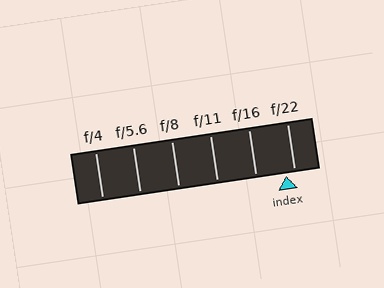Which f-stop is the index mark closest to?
The index mark is closest to f/22.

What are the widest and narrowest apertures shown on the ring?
The widest aperture shown is f/4 and the narrowest is f/22.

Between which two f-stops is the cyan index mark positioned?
The index mark is between f/16 and f/22.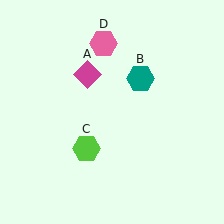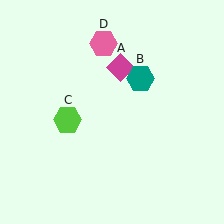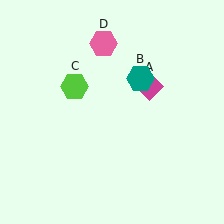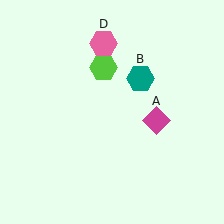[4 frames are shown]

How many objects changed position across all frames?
2 objects changed position: magenta diamond (object A), lime hexagon (object C).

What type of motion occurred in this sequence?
The magenta diamond (object A), lime hexagon (object C) rotated clockwise around the center of the scene.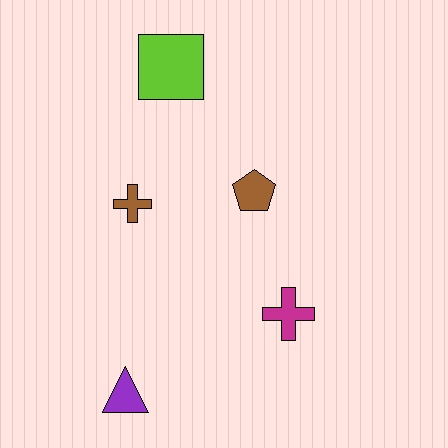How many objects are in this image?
There are 5 objects.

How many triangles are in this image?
There is 1 triangle.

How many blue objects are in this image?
There are no blue objects.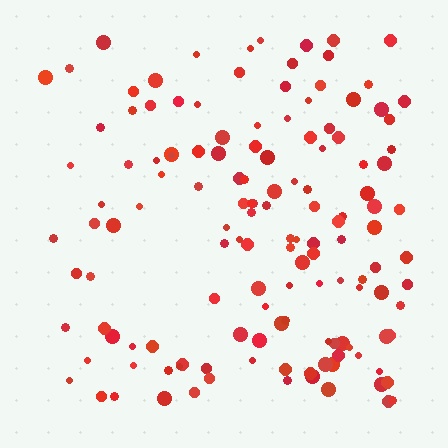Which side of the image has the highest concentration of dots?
The right.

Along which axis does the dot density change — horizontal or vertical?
Horizontal.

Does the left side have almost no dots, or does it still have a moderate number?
Still a moderate number, just noticeably fewer than the right.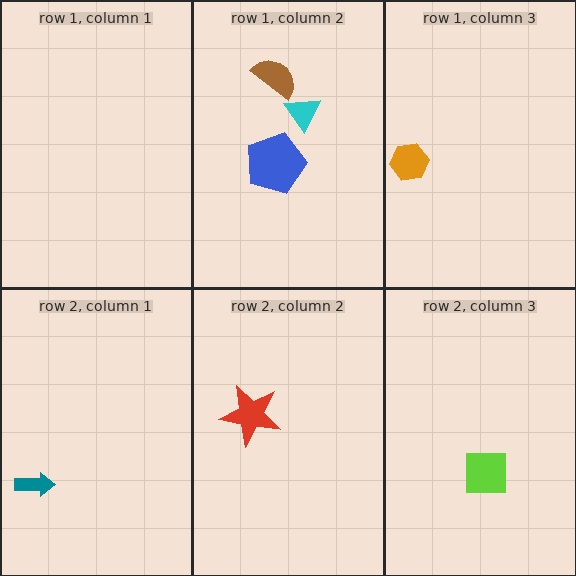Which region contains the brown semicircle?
The row 1, column 2 region.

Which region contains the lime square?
The row 2, column 3 region.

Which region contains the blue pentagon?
The row 1, column 2 region.